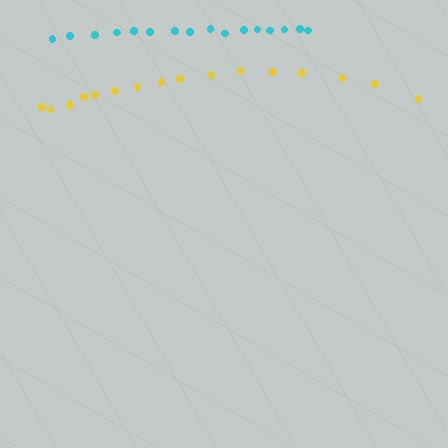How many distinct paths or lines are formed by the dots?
There are 2 distinct paths.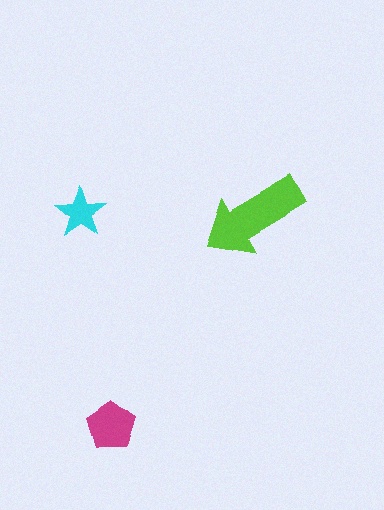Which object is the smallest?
The cyan star.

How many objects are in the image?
There are 3 objects in the image.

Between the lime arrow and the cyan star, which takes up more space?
The lime arrow.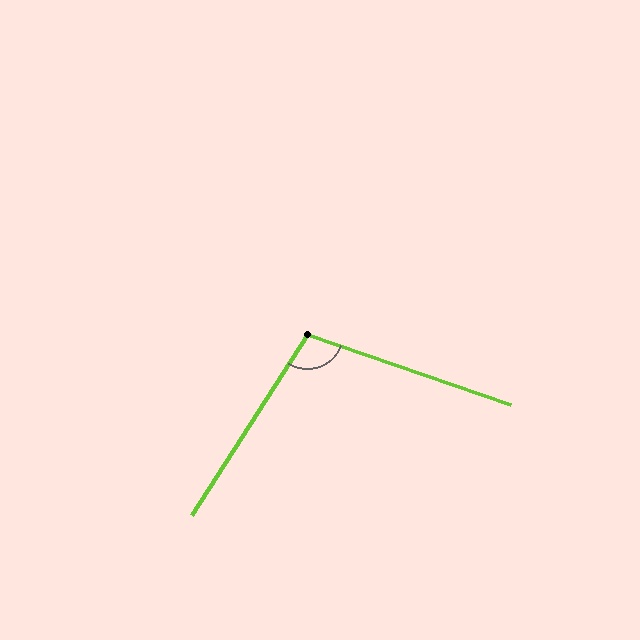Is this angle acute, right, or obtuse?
It is obtuse.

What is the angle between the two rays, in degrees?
Approximately 104 degrees.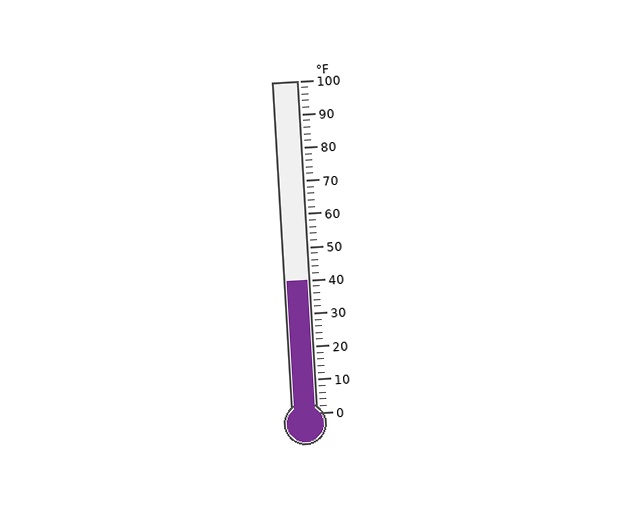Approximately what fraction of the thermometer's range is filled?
The thermometer is filled to approximately 40% of its range.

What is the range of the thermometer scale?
The thermometer scale ranges from 0°F to 100°F.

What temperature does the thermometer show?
The thermometer shows approximately 40°F.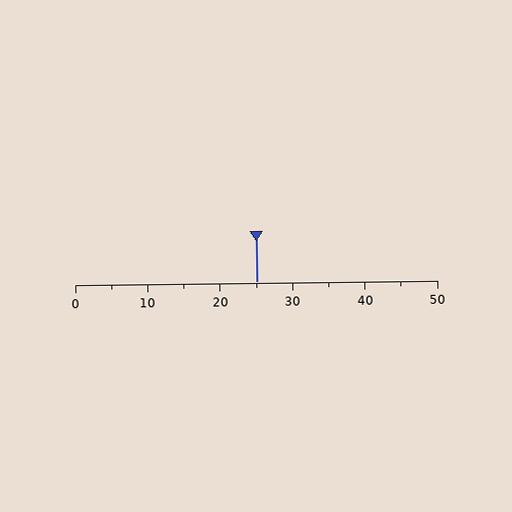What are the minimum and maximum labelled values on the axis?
The axis runs from 0 to 50.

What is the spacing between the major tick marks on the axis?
The major ticks are spaced 10 apart.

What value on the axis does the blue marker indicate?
The marker indicates approximately 25.